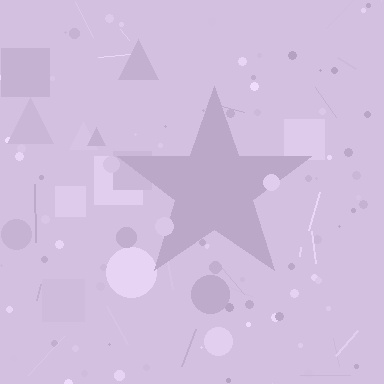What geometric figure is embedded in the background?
A star is embedded in the background.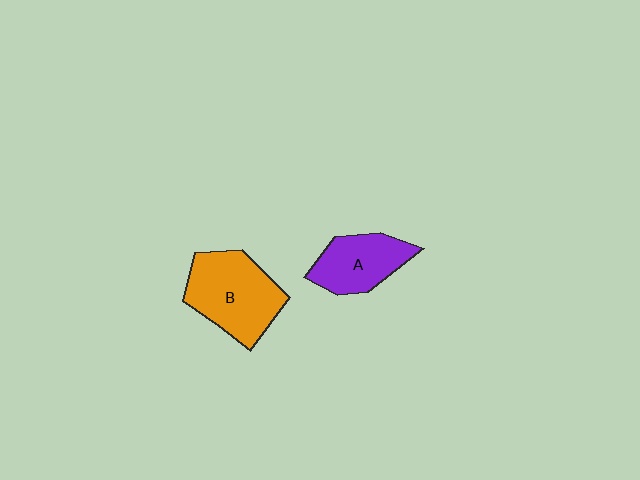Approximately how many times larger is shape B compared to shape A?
Approximately 1.4 times.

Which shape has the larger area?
Shape B (orange).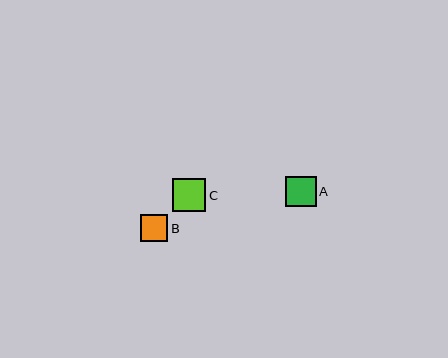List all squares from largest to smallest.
From largest to smallest: C, A, B.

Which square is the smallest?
Square B is the smallest with a size of approximately 27 pixels.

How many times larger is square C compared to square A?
Square C is approximately 1.1 times the size of square A.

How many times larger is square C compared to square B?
Square C is approximately 1.2 times the size of square B.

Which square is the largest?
Square C is the largest with a size of approximately 34 pixels.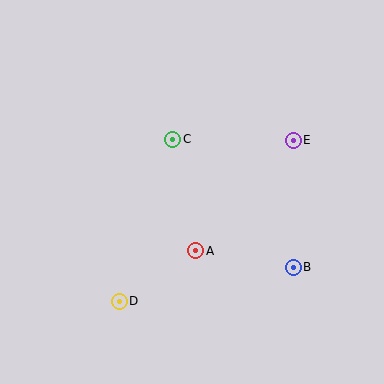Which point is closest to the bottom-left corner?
Point D is closest to the bottom-left corner.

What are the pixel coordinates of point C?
Point C is at (173, 139).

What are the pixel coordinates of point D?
Point D is at (119, 301).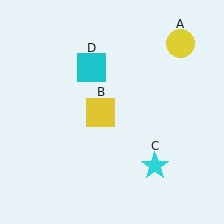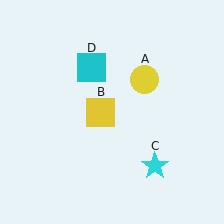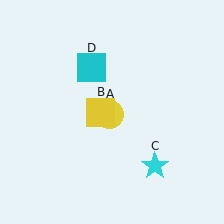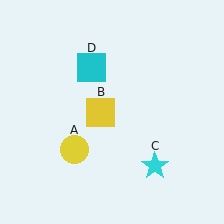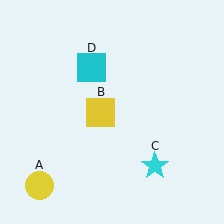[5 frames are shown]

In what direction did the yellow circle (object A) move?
The yellow circle (object A) moved down and to the left.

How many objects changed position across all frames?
1 object changed position: yellow circle (object A).